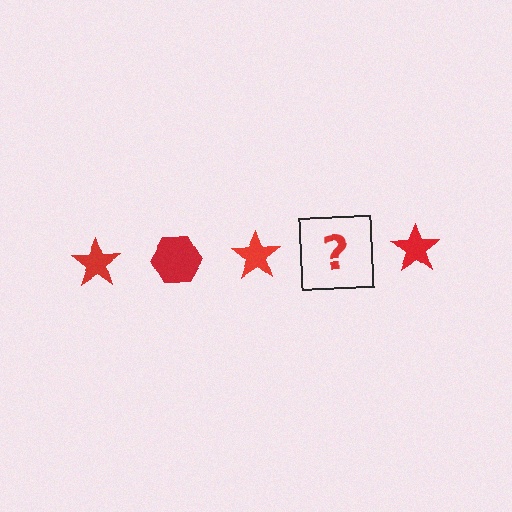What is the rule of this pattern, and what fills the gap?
The rule is that the pattern cycles through star, hexagon shapes in red. The gap should be filled with a red hexagon.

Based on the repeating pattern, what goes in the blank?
The blank should be a red hexagon.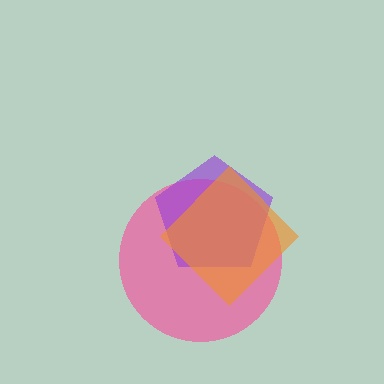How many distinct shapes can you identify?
There are 3 distinct shapes: a pink circle, a purple pentagon, an orange diamond.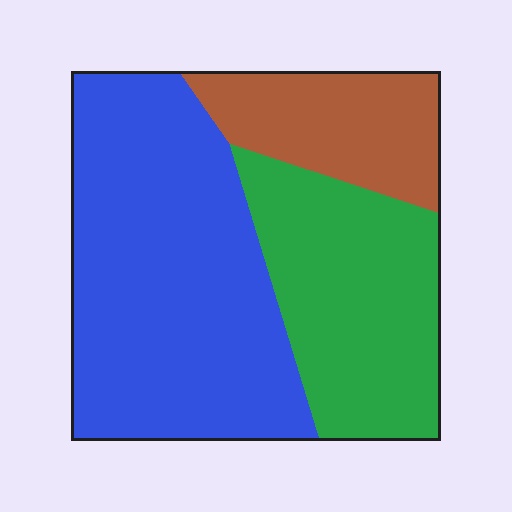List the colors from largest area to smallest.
From largest to smallest: blue, green, brown.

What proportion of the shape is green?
Green covers about 30% of the shape.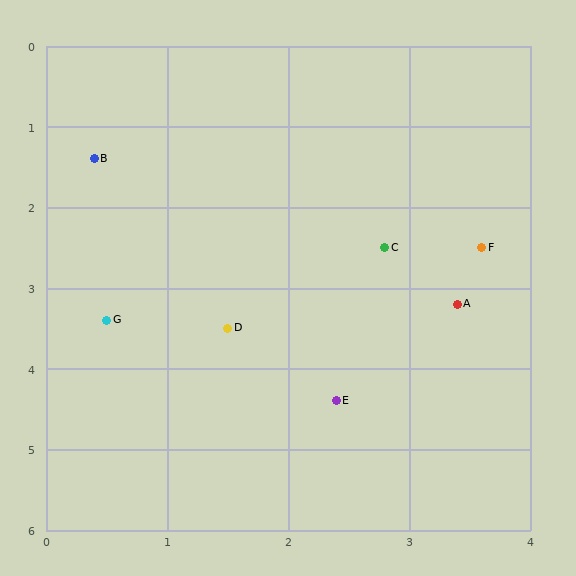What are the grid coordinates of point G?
Point G is at approximately (0.5, 3.4).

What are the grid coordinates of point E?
Point E is at approximately (2.4, 4.4).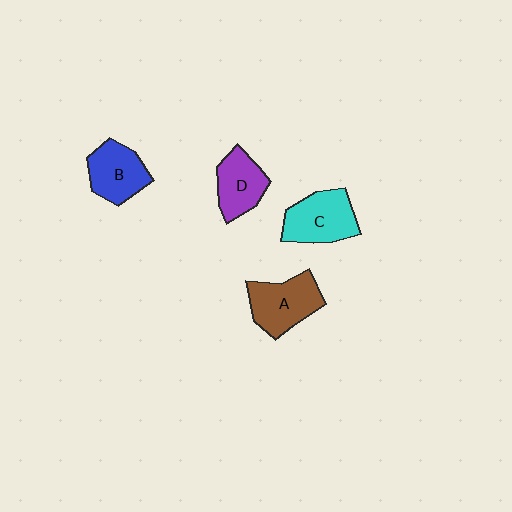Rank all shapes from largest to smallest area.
From largest to smallest: A (brown), C (cyan), B (blue), D (purple).